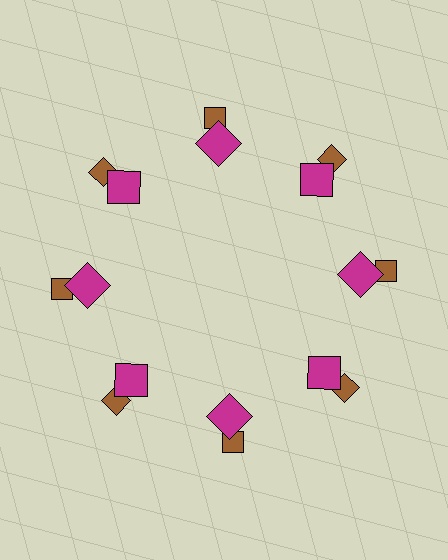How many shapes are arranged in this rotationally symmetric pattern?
There are 16 shapes, arranged in 8 groups of 2.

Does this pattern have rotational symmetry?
Yes, this pattern has 8-fold rotational symmetry. It looks the same after rotating 45 degrees around the center.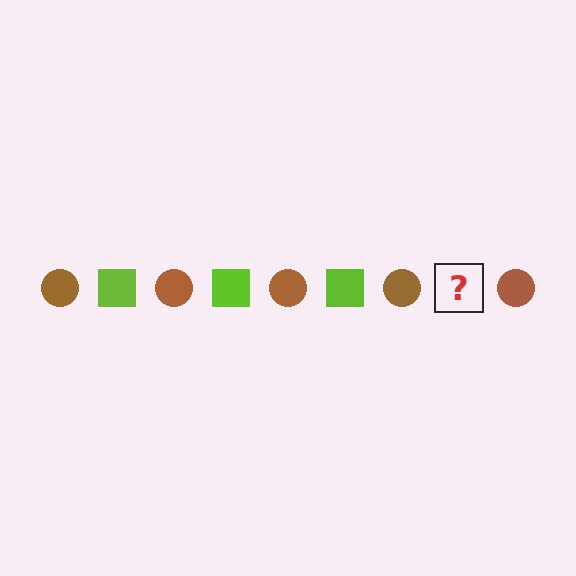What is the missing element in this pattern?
The missing element is a lime square.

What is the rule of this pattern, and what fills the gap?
The rule is that the pattern alternates between brown circle and lime square. The gap should be filled with a lime square.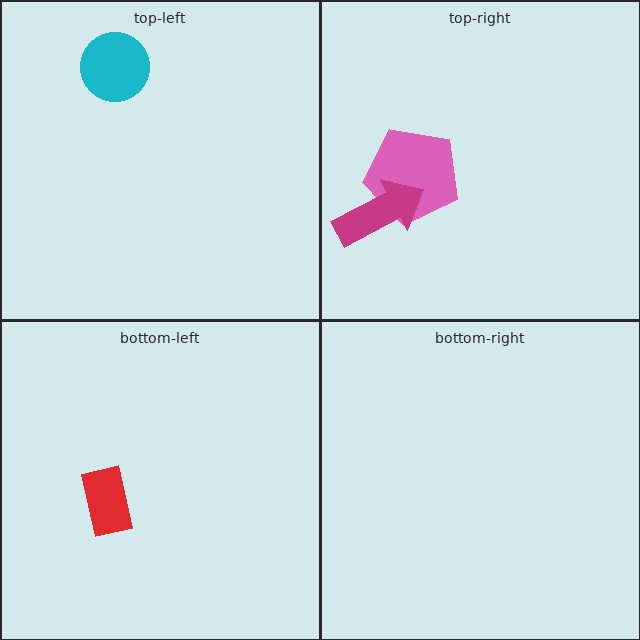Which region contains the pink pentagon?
The top-right region.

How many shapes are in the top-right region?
2.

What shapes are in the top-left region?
The cyan circle.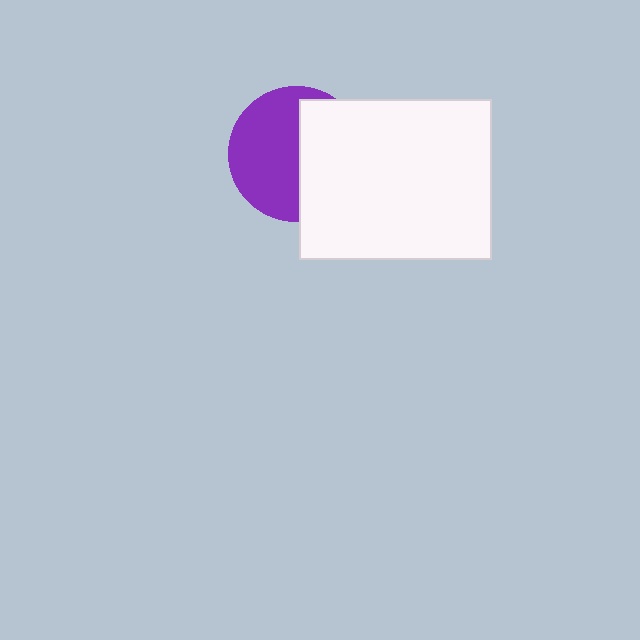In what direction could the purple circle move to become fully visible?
The purple circle could move left. That would shift it out from behind the white rectangle entirely.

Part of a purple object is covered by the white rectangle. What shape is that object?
It is a circle.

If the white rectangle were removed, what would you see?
You would see the complete purple circle.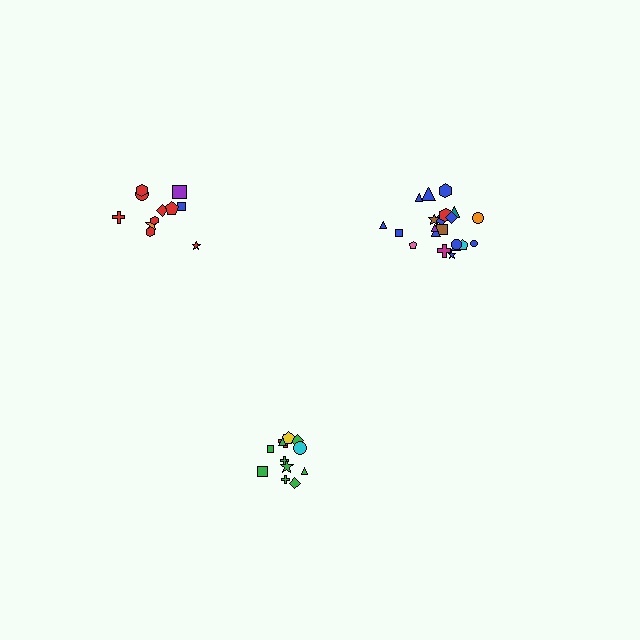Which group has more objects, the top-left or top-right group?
The top-right group.